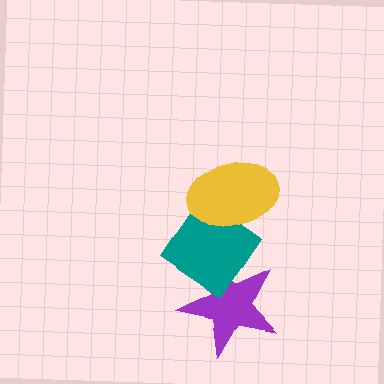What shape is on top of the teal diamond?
The yellow ellipse is on top of the teal diamond.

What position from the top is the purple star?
The purple star is 3rd from the top.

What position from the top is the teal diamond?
The teal diamond is 2nd from the top.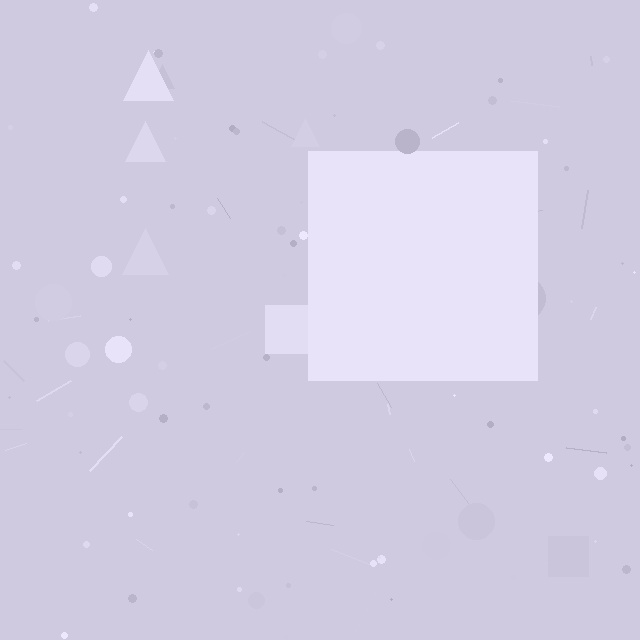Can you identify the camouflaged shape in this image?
The camouflaged shape is a square.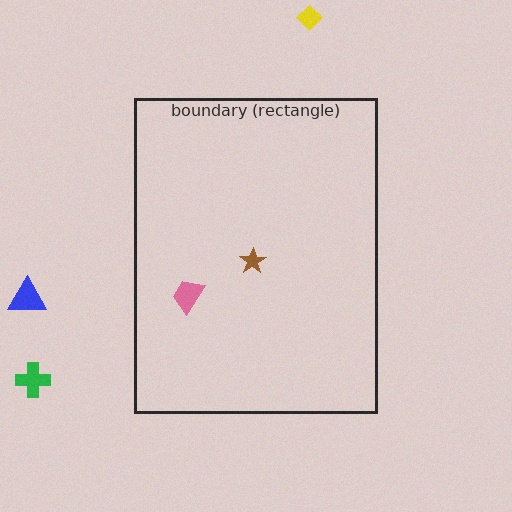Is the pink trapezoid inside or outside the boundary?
Inside.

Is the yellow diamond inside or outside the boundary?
Outside.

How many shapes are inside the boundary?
2 inside, 3 outside.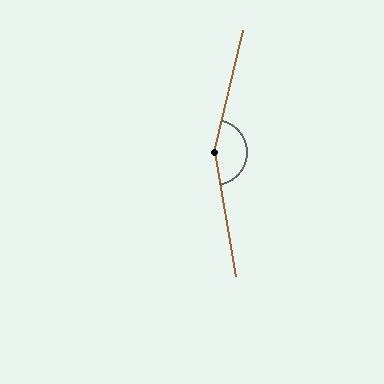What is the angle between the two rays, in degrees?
Approximately 157 degrees.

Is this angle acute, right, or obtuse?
It is obtuse.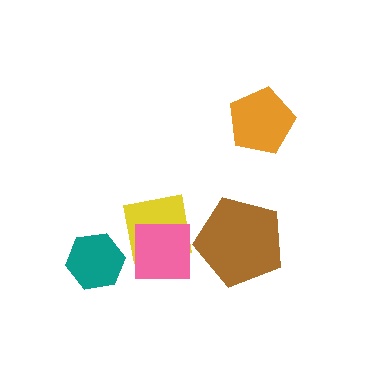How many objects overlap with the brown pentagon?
0 objects overlap with the brown pentagon.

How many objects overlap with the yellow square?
1 object overlaps with the yellow square.